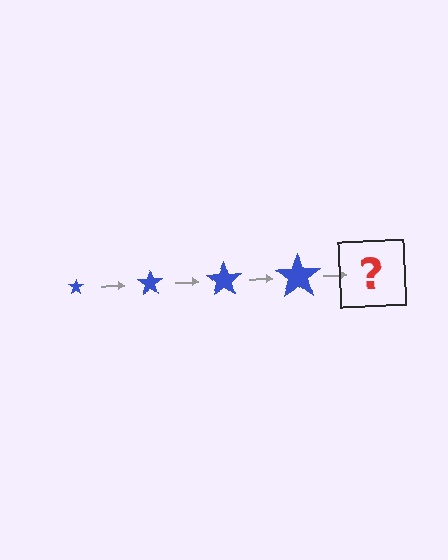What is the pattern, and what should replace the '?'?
The pattern is that the star gets progressively larger each step. The '?' should be a blue star, larger than the previous one.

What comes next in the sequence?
The next element should be a blue star, larger than the previous one.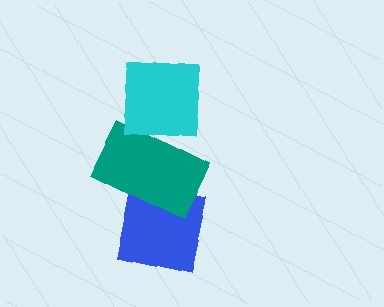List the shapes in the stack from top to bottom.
From top to bottom: the cyan square, the teal rectangle, the blue square.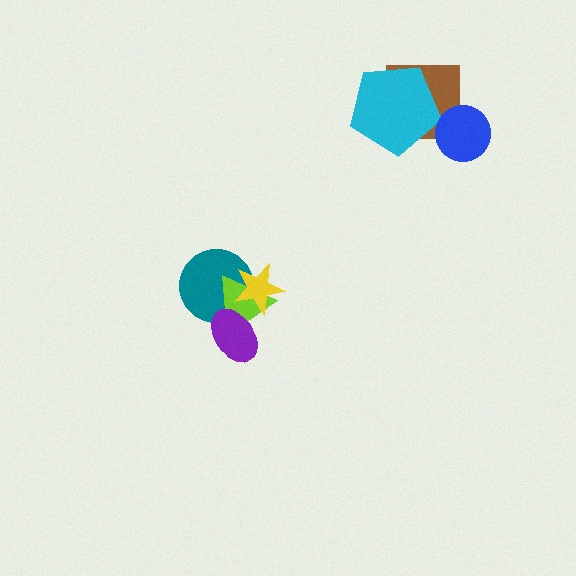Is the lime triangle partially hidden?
Yes, it is partially covered by another shape.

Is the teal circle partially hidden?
Yes, it is partially covered by another shape.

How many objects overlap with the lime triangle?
3 objects overlap with the lime triangle.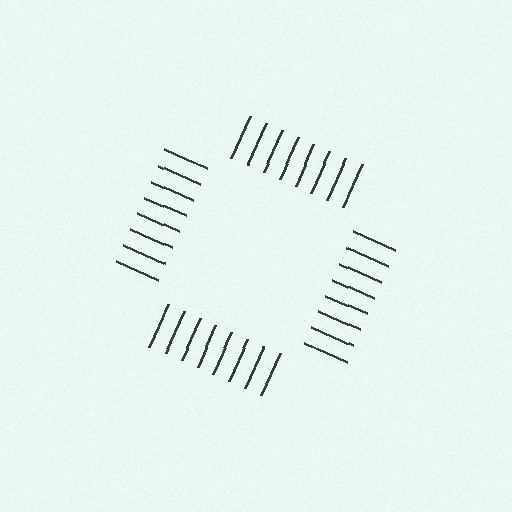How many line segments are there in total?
32 — 8 along each of the 4 edges.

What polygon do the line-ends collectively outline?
An illusory square — the line segments terminate on its edges but no continuous stroke is drawn.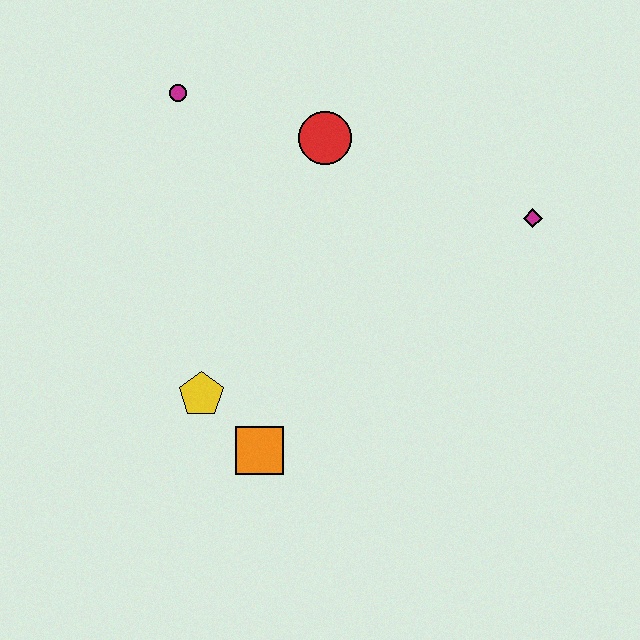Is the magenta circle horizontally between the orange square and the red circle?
No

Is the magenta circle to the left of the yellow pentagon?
Yes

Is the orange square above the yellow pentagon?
No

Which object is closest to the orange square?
The yellow pentagon is closest to the orange square.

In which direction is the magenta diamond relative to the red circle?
The magenta diamond is to the right of the red circle.